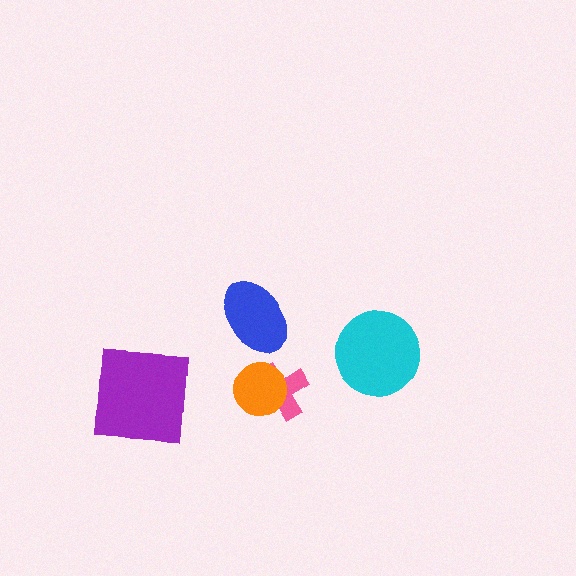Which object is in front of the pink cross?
The orange circle is in front of the pink cross.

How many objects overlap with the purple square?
0 objects overlap with the purple square.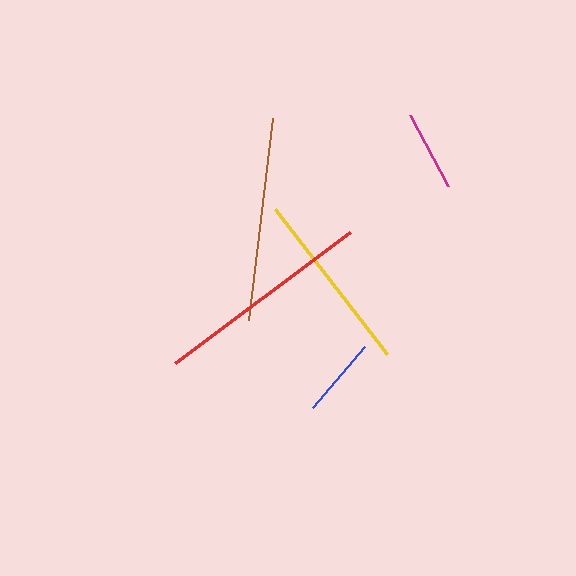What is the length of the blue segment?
The blue segment is approximately 80 pixels long.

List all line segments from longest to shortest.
From longest to shortest: red, brown, yellow, magenta, blue.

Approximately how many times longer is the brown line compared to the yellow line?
The brown line is approximately 1.1 times the length of the yellow line.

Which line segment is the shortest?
The blue line is the shortest at approximately 80 pixels.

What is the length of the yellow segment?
The yellow segment is approximately 183 pixels long.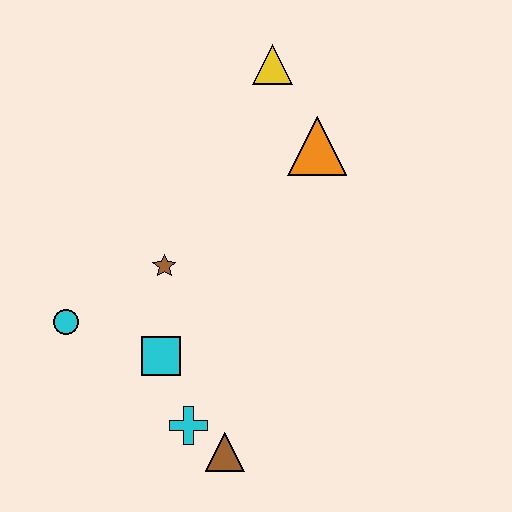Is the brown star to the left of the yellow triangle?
Yes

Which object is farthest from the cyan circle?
The yellow triangle is farthest from the cyan circle.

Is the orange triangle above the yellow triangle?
No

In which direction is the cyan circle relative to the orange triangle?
The cyan circle is to the left of the orange triangle.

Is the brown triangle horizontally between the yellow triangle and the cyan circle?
Yes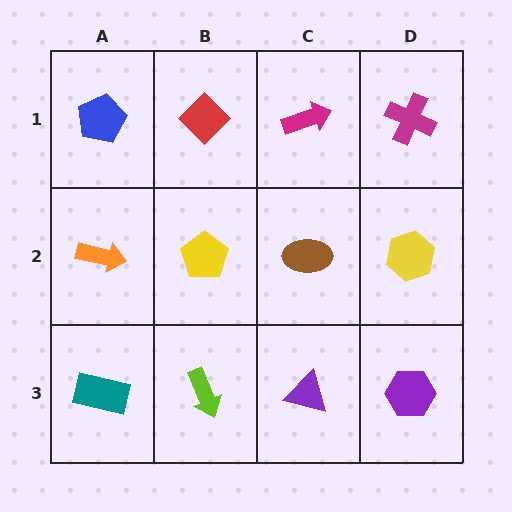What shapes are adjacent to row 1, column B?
A yellow pentagon (row 2, column B), a blue pentagon (row 1, column A), a magenta arrow (row 1, column C).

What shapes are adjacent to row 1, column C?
A brown ellipse (row 2, column C), a red diamond (row 1, column B), a magenta cross (row 1, column D).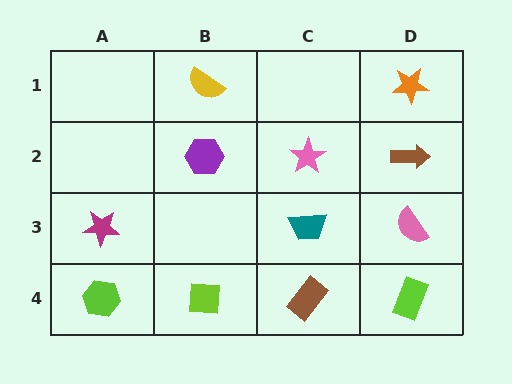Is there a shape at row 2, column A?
No, that cell is empty.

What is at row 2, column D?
A brown arrow.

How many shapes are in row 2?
3 shapes.